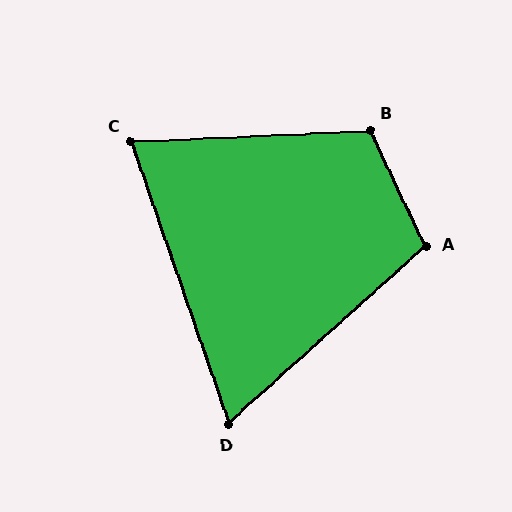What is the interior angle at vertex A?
Approximately 107 degrees (obtuse).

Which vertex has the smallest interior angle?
D, at approximately 67 degrees.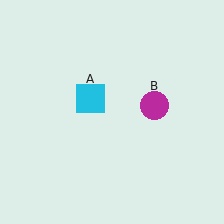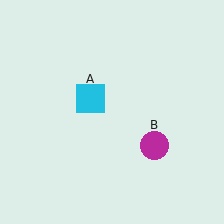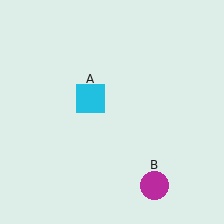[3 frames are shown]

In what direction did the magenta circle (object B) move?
The magenta circle (object B) moved down.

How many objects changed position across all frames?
1 object changed position: magenta circle (object B).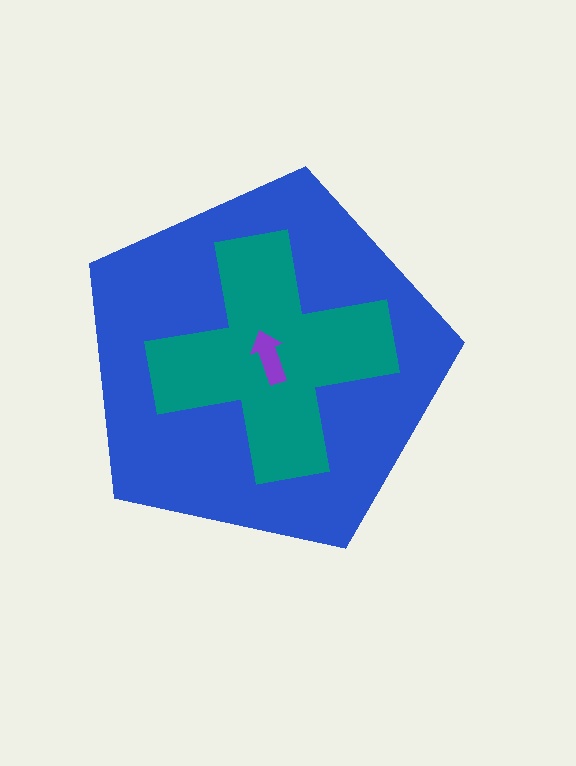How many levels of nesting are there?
3.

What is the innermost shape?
The purple arrow.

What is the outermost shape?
The blue pentagon.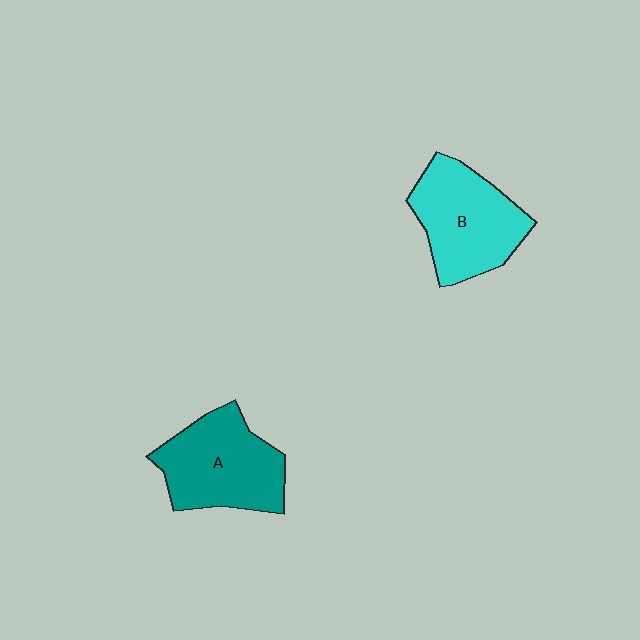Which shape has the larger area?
Shape A (teal).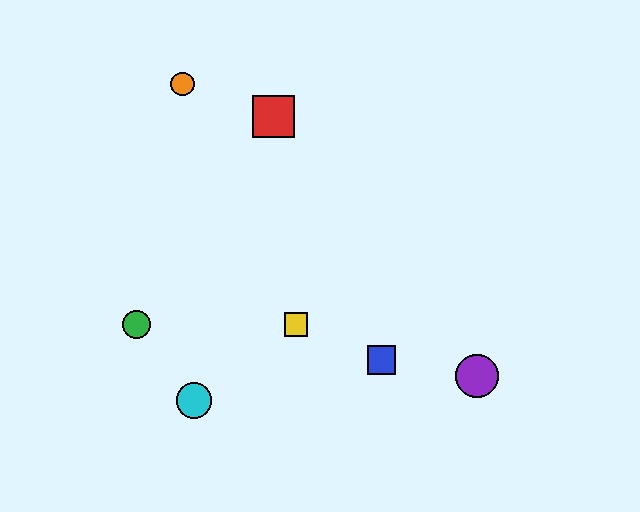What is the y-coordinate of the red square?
The red square is at y≈116.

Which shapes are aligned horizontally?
The green circle, the yellow square are aligned horizontally.